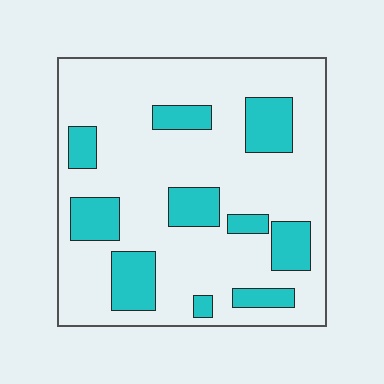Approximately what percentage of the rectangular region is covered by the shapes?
Approximately 25%.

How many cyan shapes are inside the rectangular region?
10.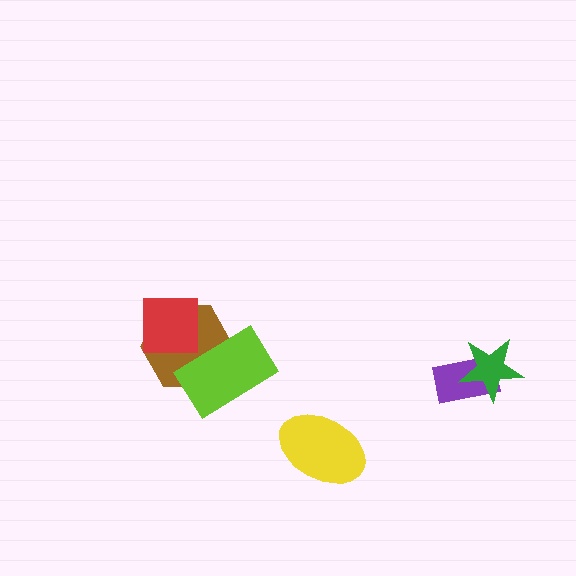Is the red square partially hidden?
No, no other shape covers it.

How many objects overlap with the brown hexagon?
2 objects overlap with the brown hexagon.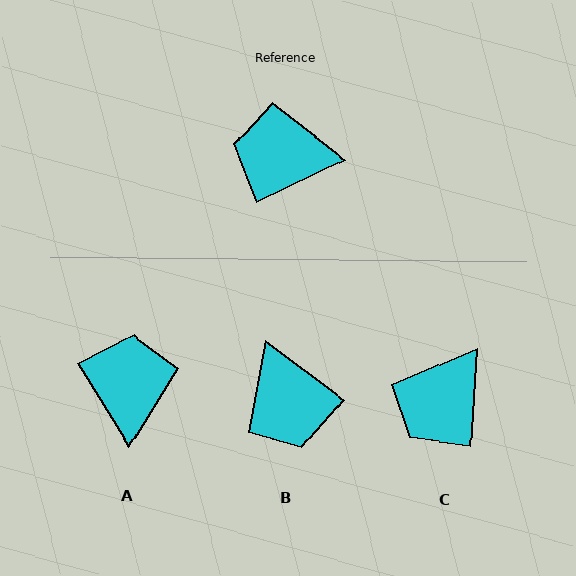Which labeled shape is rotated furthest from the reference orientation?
B, about 117 degrees away.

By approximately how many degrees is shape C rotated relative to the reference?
Approximately 61 degrees counter-clockwise.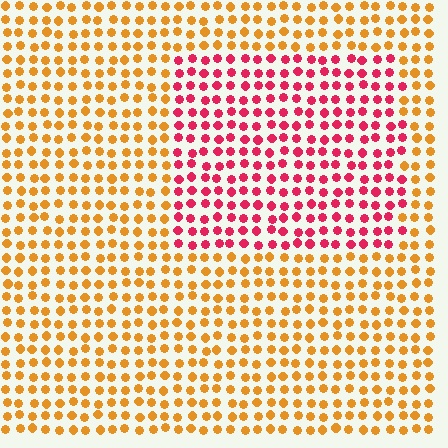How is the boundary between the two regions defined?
The boundary is defined purely by a slight shift in hue (about 53 degrees). Spacing, size, and orientation are identical on both sides.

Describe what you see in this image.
The image is filled with small orange elements in a uniform arrangement. A rectangle-shaped region is visible where the elements are tinted to a slightly different hue, forming a subtle color boundary.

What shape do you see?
I see a rectangle.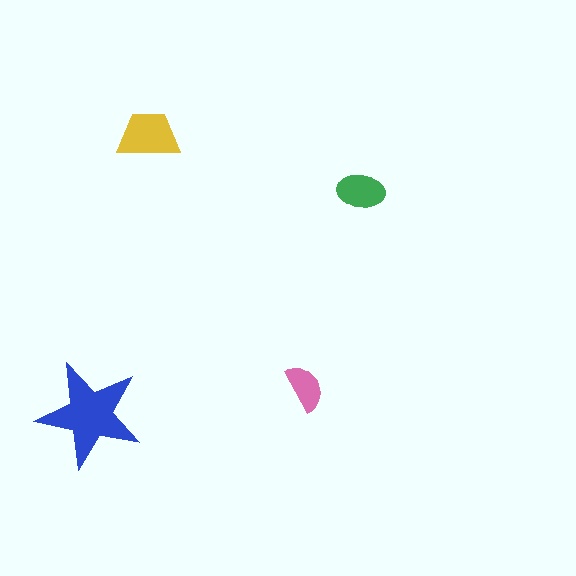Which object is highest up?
The yellow trapezoid is topmost.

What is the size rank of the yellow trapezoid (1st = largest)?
2nd.